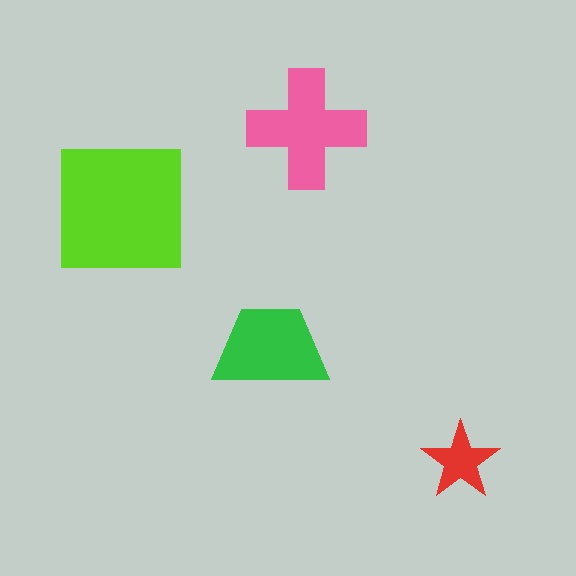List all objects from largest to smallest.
The lime square, the pink cross, the green trapezoid, the red star.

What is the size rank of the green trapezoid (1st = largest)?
3rd.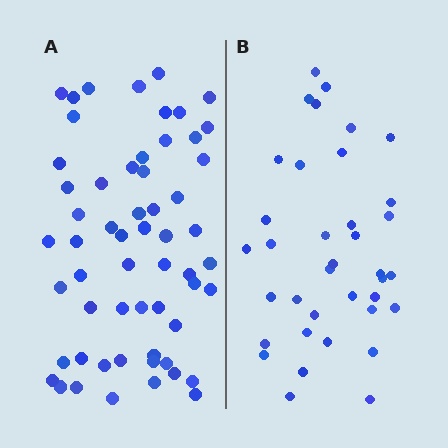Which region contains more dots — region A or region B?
Region A (the left region) has more dots.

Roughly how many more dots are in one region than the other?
Region A has approximately 20 more dots than region B.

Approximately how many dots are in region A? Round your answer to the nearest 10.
About 60 dots. (The exact count is 58, which rounds to 60.)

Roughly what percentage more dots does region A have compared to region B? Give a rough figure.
About 55% more.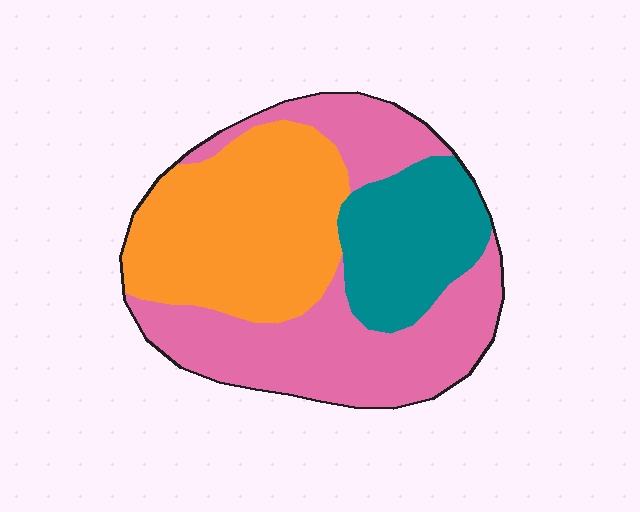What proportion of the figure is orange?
Orange covers about 35% of the figure.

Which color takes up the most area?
Pink, at roughly 45%.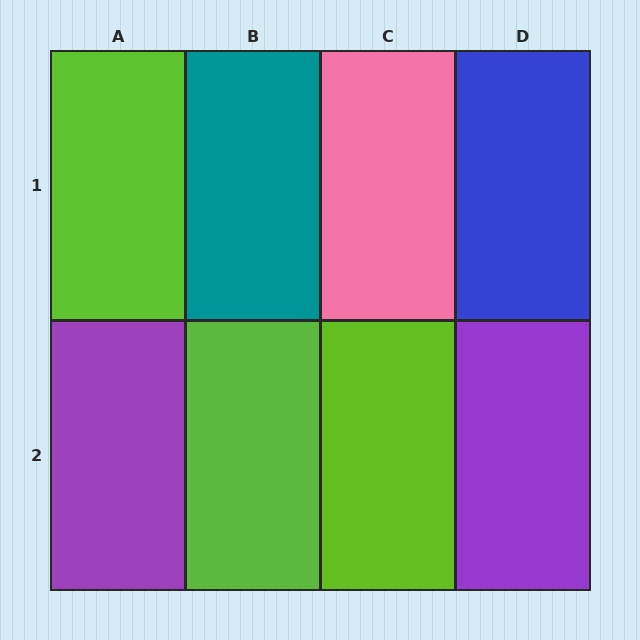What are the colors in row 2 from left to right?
Purple, lime, lime, purple.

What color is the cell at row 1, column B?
Teal.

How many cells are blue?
1 cell is blue.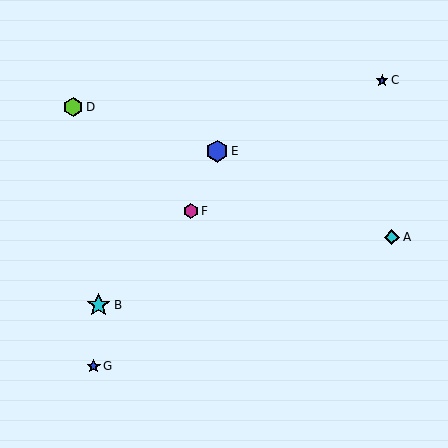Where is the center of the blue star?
The center of the blue star is at (94, 366).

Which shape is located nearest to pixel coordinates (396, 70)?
The blue star (labeled C) at (382, 80) is nearest to that location.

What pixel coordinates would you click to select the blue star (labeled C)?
Click at (382, 80) to select the blue star C.